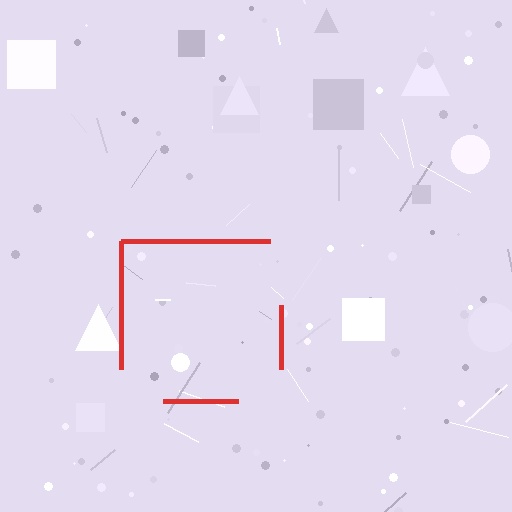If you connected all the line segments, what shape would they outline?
They would outline a square.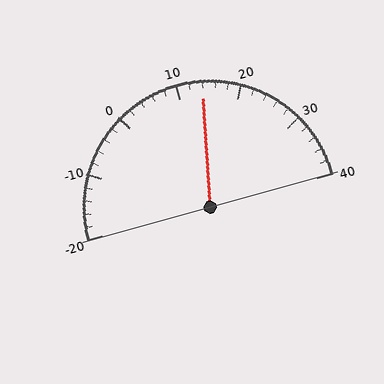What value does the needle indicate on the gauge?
The needle indicates approximately 14.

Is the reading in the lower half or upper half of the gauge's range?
The reading is in the upper half of the range (-20 to 40).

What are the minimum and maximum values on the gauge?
The gauge ranges from -20 to 40.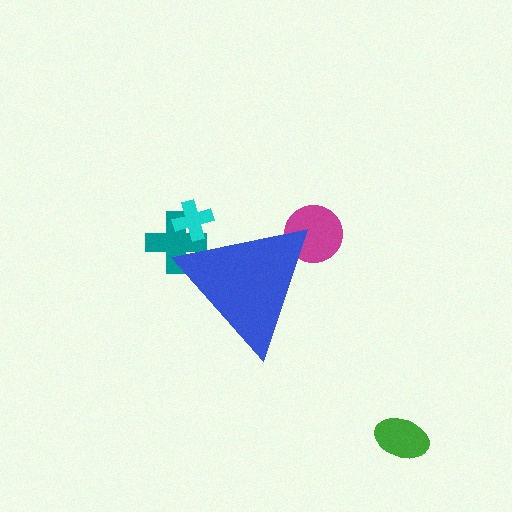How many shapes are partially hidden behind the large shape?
3 shapes are partially hidden.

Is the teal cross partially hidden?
Yes, the teal cross is partially hidden behind the blue triangle.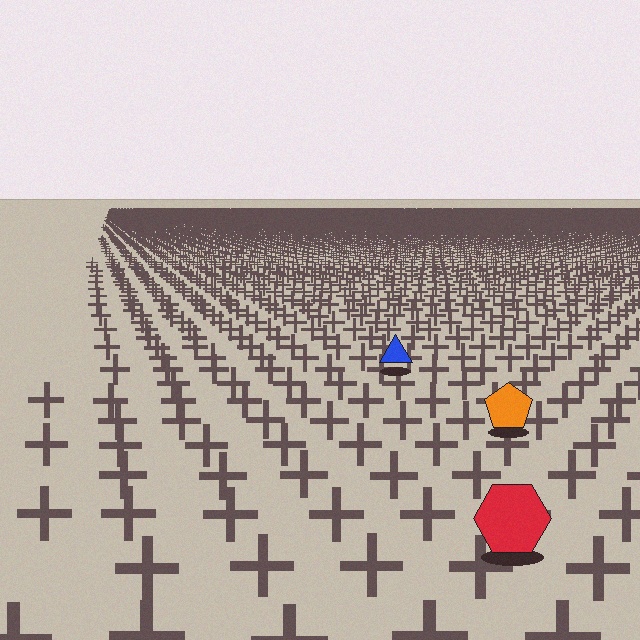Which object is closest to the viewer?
The red hexagon is closest. The texture marks near it are larger and more spread out.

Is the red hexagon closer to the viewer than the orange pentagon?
Yes. The red hexagon is closer — you can tell from the texture gradient: the ground texture is coarser near it.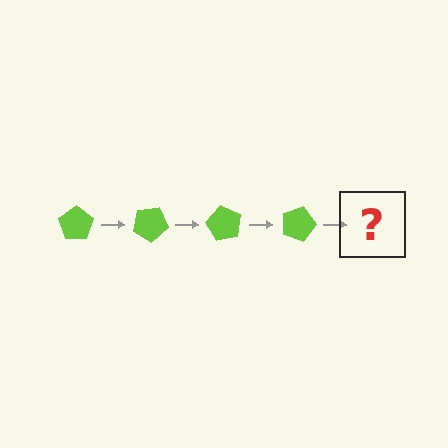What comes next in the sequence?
The next element should be a lime pentagon rotated 120 degrees.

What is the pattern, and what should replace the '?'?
The pattern is that the pentagon rotates 30 degrees each step. The '?' should be a lime pentagon rotated 120 degrees.